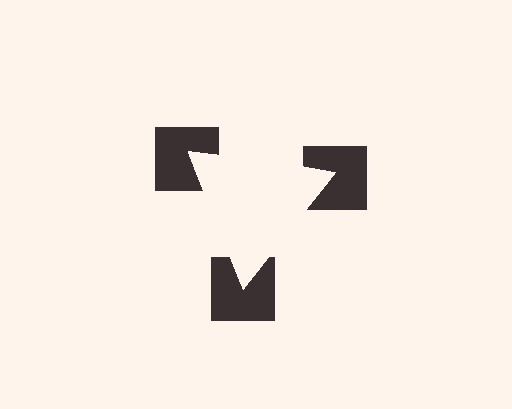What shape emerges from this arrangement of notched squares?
An illusory triangle — its edges are inferred from the aligned wedge cuts in the notched squares, not physically drawn.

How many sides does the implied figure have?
3 sides.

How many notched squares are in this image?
There are 3 — one at each vertex of the illusory triangle.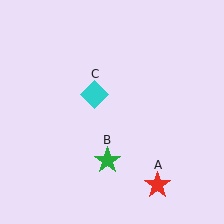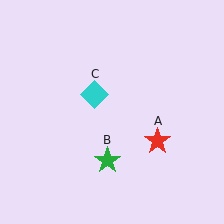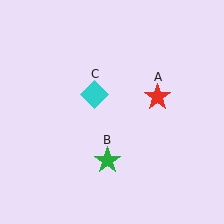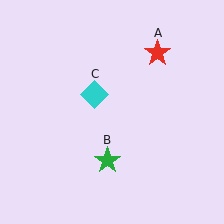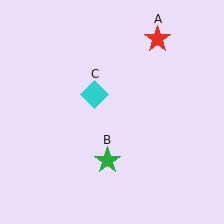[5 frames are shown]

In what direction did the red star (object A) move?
The red star (object A) moved up.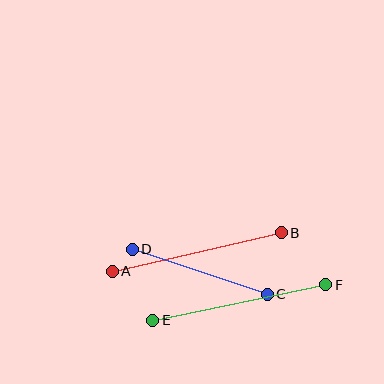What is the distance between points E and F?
The distance is approximately 177 pixels.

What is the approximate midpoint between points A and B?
The midpoint is at approximately (197, 252) pixels.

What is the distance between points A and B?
The distance is approximately 173 pixels.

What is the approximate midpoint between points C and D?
The midpoint is at approximately (200, 272) pixels.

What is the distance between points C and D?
The distance is approximately 143 pixels.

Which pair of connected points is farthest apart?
Points E and F are farthest apart.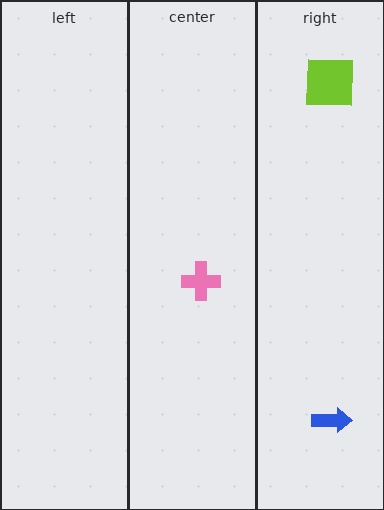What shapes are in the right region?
The lime square, the blue arrow.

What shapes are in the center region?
The pink cross.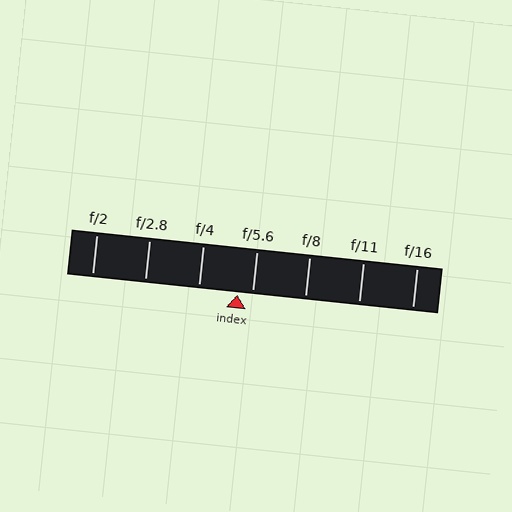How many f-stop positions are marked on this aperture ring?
There are 7 f-stop positions marked.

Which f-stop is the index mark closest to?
The index mark is closest to f/5.6.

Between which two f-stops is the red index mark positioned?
The index mark is between f/4 and f/5.6.